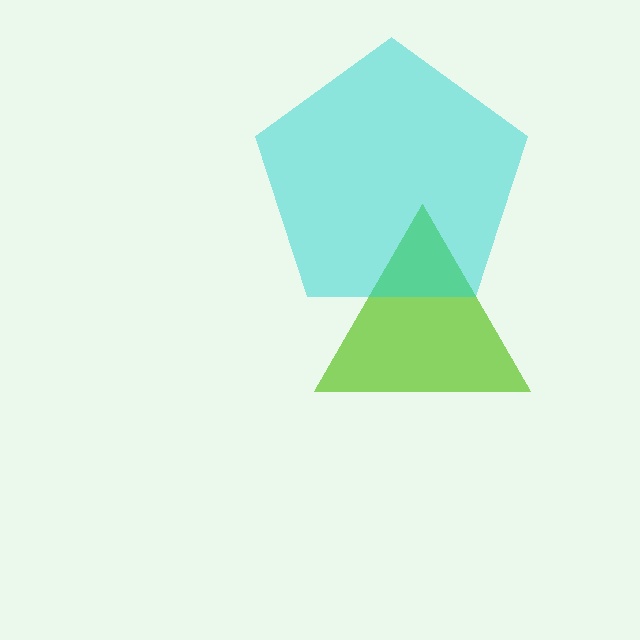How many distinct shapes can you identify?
There are 2 distinct shapes: a lime triangle, a cyan pentagon.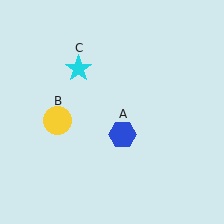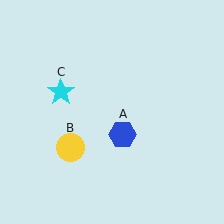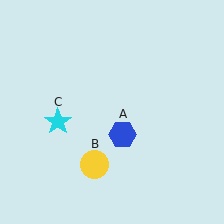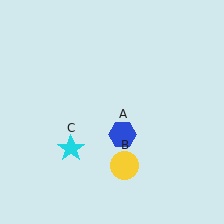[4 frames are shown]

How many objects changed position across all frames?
2 objects changed position: yellow circle (object B), cyan star (object C).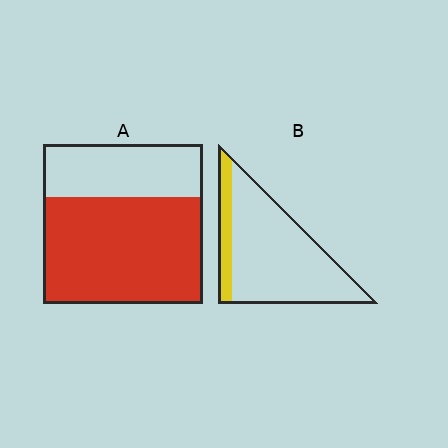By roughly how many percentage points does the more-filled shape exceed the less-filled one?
By roughly 50 percentage points (A over B).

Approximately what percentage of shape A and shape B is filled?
A is approximately 65% and B is approximately 15%.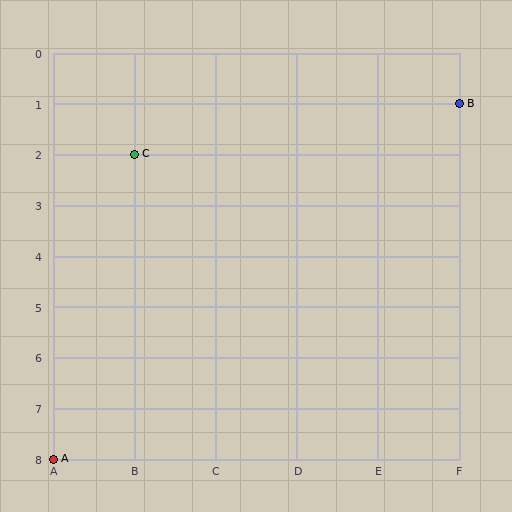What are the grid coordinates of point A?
Point A is at grid coordinates (A, 8).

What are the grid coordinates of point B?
Point B is at grid coordinates (F, 1).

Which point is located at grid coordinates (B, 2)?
Point C is at (B, 2).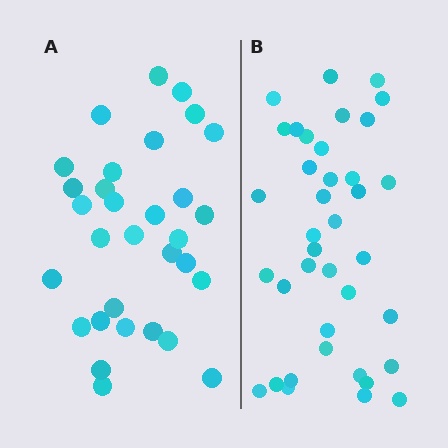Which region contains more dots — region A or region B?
Region B (the right region) has more dots.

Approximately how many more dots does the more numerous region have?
Region B has roughly 8 or so more dots than region A.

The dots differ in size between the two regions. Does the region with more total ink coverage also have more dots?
No. Region A has more total ink coverage because its dots are larger, but region B actually contains more individual dots. Total area can be misleading — the number of items is what matters here.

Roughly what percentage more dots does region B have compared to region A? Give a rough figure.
About 25% more.